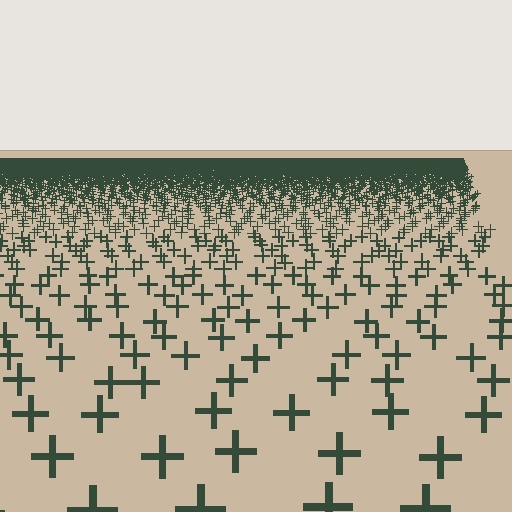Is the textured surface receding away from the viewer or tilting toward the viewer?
The surface is receding away from the viewer. Texture elements get smaller and denser toward the top.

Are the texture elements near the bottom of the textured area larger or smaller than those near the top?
Larger. Near the bottom, elements are closer to the viewer and appear at a bigger on-screen size.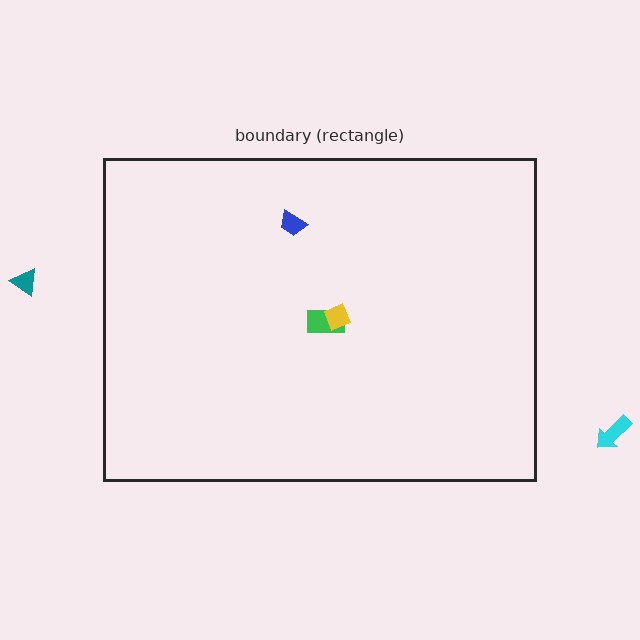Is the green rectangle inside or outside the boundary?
Inside.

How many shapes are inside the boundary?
3 inside, 2 outside.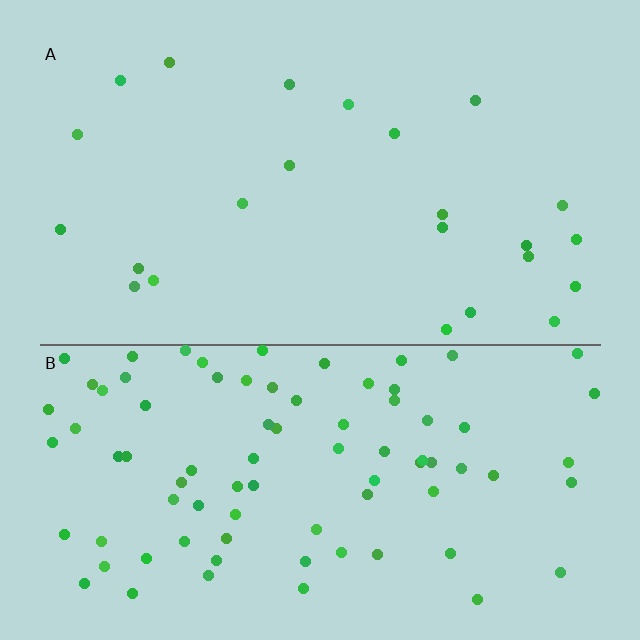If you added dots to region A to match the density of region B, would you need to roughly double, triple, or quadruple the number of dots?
Approximately quadruple.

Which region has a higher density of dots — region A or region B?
B (the bottom).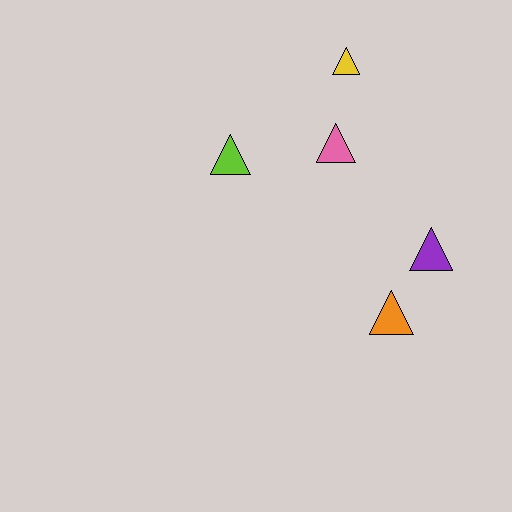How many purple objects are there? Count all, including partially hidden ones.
There is 1 purple object.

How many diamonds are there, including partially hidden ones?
There are no diamonds.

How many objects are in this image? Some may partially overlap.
There are 5 objects.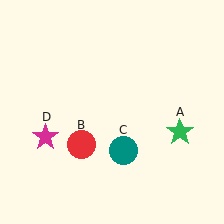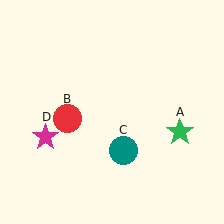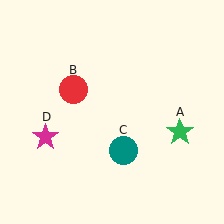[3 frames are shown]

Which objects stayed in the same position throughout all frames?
Green star (object A) and teal circle (object C) and magenta star (object D) remained stationary.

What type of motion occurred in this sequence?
The red circle (object B) rotated clockwise around the center of the scene.